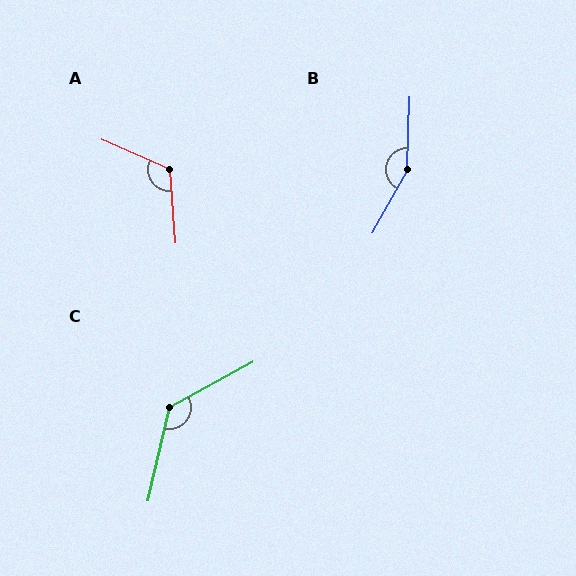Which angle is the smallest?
A, at approximately 118 degrees.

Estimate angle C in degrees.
Approximately 132 degrees.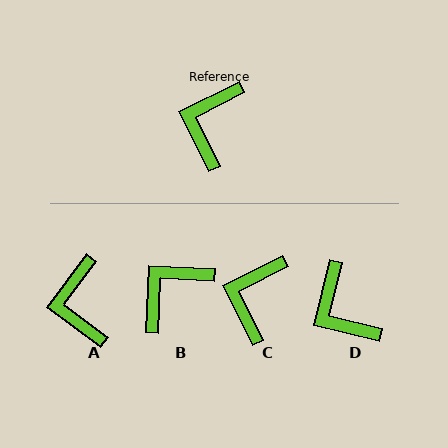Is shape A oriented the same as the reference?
No, it is off by about 27 degrees.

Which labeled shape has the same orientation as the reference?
C.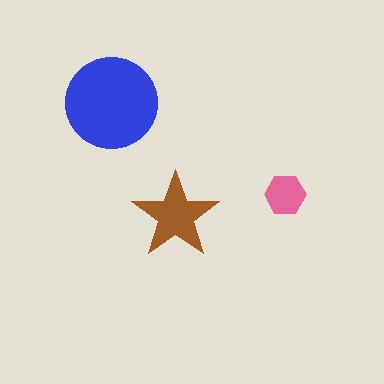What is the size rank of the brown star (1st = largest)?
2nd.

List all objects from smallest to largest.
The pink hexagon, the brown star, the blue circle.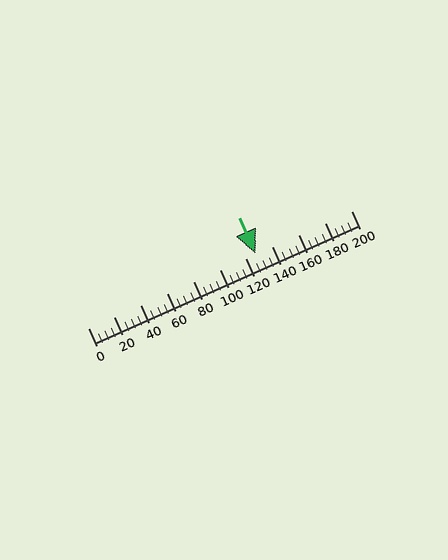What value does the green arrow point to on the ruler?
The green arrow points to approximately 128.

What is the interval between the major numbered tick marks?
The major tick marks are spaced 20 units apart.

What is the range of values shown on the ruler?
The ruler shows values from 0 to 200.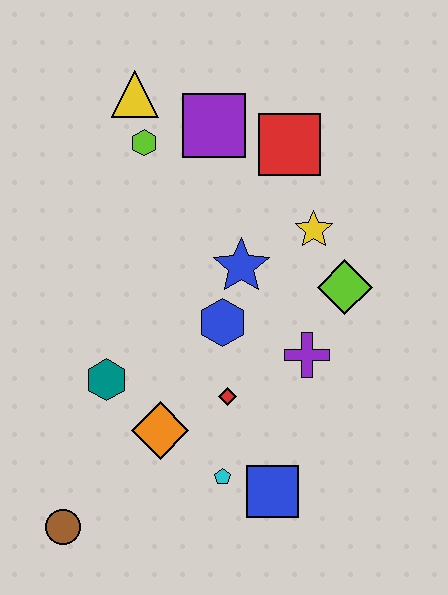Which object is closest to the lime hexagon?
The yellow triangle is closest to the lime hexagon.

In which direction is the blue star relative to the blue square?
The blue star is above the blue square.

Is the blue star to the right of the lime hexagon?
Yes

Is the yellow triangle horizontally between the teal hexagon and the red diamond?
Yes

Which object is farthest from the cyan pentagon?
The yellow triangle is farthest from the cyan pentagon.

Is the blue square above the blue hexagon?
No